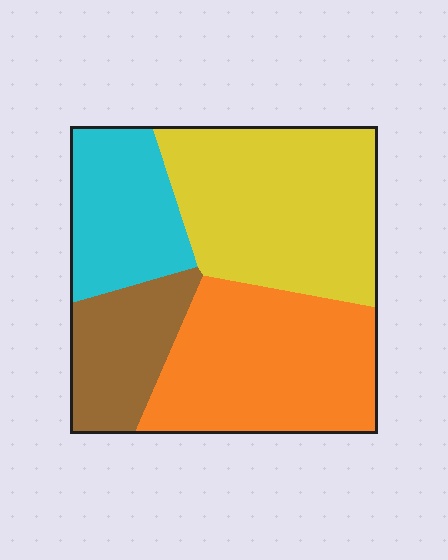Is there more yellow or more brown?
Yellow.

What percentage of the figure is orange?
Orange takes up about one third (1/3) of the figure.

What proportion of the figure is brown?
Brown covers 15% of the figure.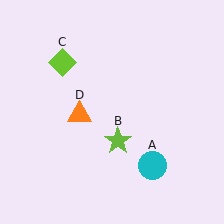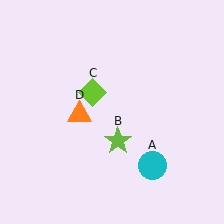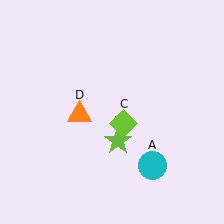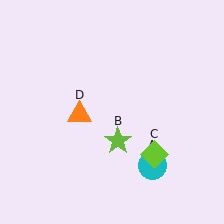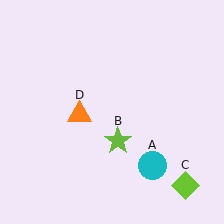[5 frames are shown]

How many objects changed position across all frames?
1 object changed position: lime diamond (object C).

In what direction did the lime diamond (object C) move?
The lime diamond (object C) moved down and to the right.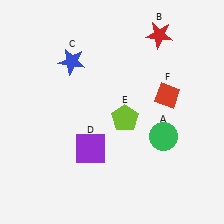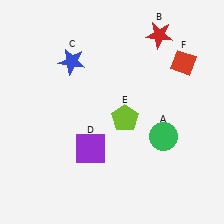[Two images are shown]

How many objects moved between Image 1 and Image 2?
1 object moved between the two images.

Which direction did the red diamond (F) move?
The red diamond (F) moved up.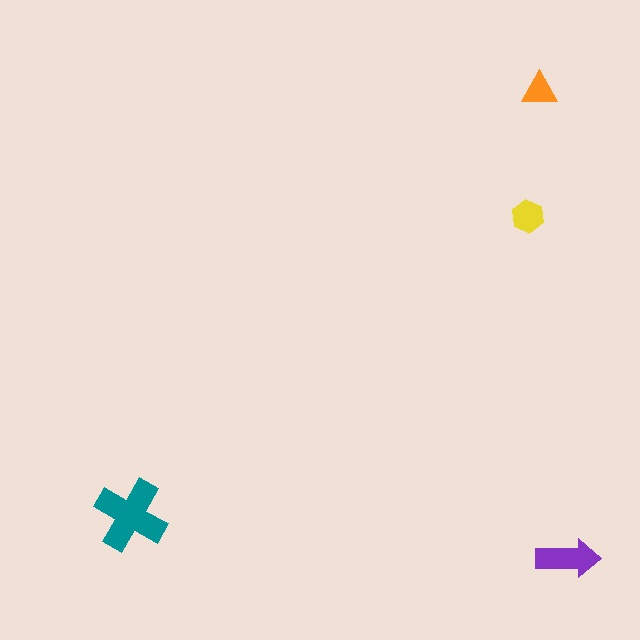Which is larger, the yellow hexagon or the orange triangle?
The yellow hexagon.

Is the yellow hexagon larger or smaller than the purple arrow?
Smaller.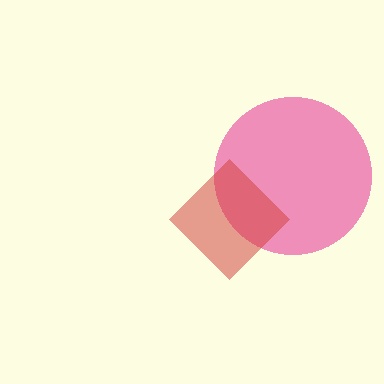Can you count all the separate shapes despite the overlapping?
Yes, there are 2 separate shapes.